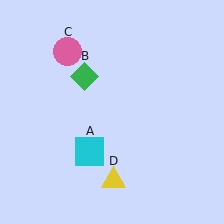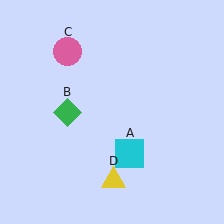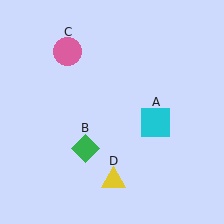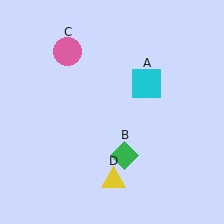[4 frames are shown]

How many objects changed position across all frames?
2 objects changed position: cyan square (object A), green diamond (object B).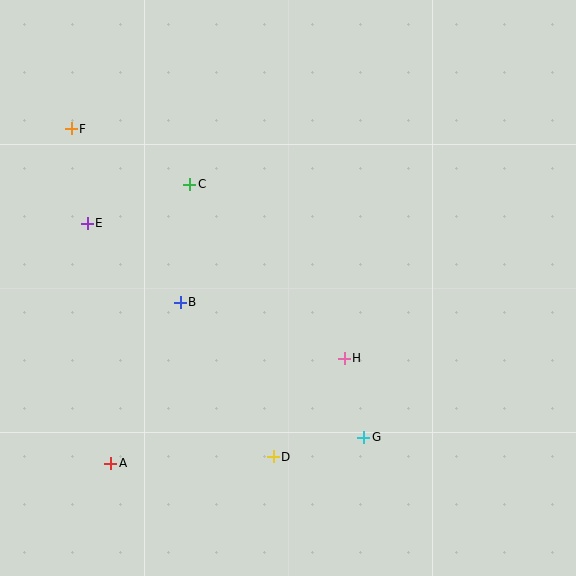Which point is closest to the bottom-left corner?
Point A is closest to the bottom-left corner.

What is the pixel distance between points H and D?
The distance between H and D is 121 pixels.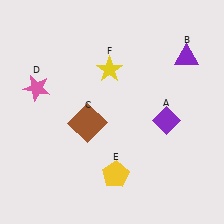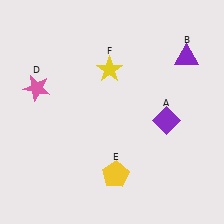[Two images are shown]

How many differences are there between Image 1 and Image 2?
There is 1 difference between the two images.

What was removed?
The brown square (C) was removed in Image 2.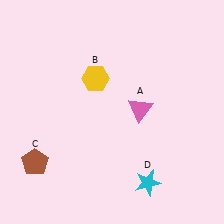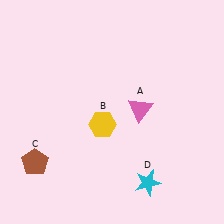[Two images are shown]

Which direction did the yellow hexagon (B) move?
The yellow hexagon (B) moved down.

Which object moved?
The yellow hexagon (B) moved down.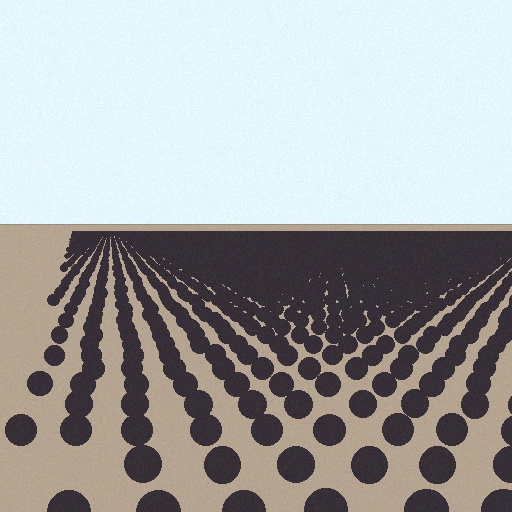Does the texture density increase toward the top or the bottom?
Density increases toward the top.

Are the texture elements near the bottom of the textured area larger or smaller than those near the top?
Larger. Near the bottom, elements are closer to the viewer and appear at a bigger on-screen size.